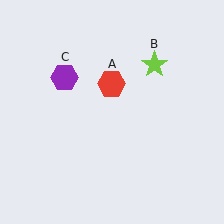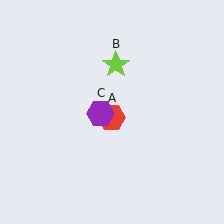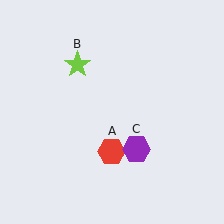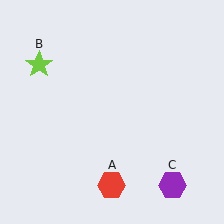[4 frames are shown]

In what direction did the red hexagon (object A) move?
The red hexagon (object A) moved down.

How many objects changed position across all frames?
3 objects changed position: red hexagon (object A), lime star (object B), purple hexagon (object C).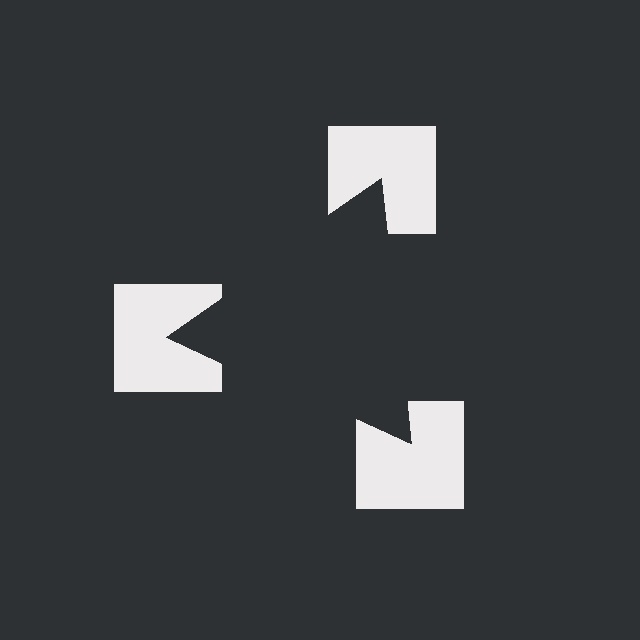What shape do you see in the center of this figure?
An illusory triangle — its edges are inferred from the aligned wedge cuts in the notched squares, not physically drawn.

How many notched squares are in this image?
There are 3 — one at each vertex of the illusory triangle.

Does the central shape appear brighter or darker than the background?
It typically appears slightly darker than the background, even though no actual brightness change is drawn.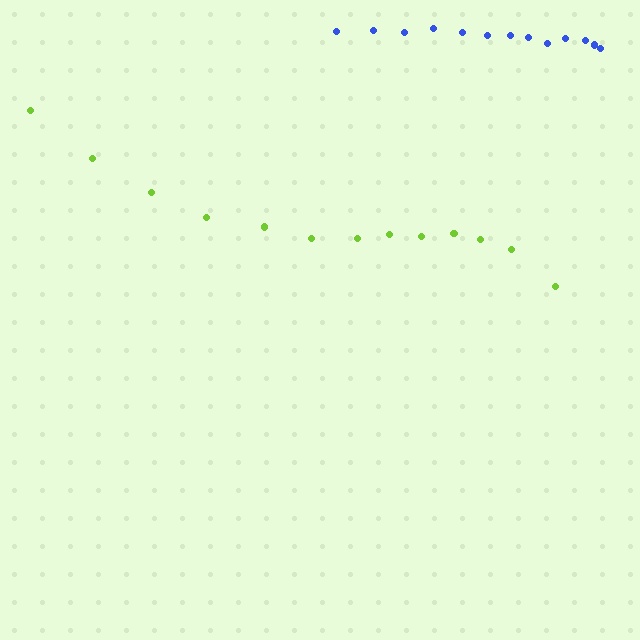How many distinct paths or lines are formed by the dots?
There are 2 distinct paths.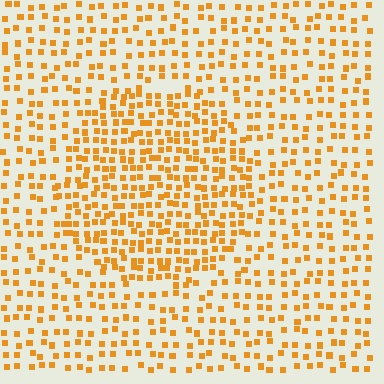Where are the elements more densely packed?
The elements are more densely packed inside the circle boundary.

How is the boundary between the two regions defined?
The boundary is defined by a change in element density (approximately 1.7x ratio). All elements are the same color, size, and shape.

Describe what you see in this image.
The image contains small orange elements arranged at two different densities. A circle-shaped region is visible where the elements are more densely packed than the surrounding area.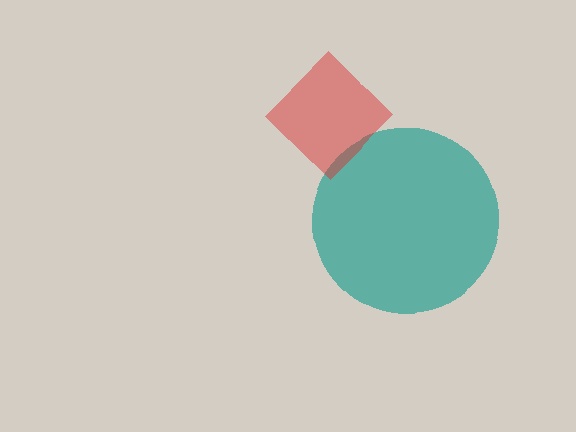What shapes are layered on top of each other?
The layered shapes are: a teal circle, a red diamond.